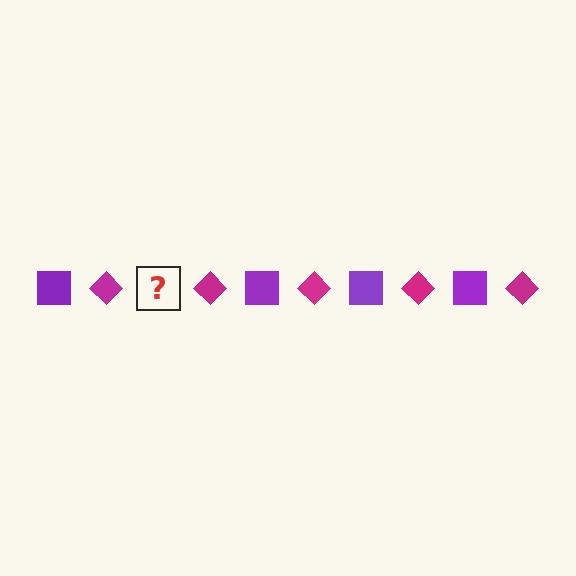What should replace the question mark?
The question mark should be replaced with a purple square.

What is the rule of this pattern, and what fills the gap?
The rule is that the pattern alternates between purple square and magenta diamond. The gap should be filled with a purple square.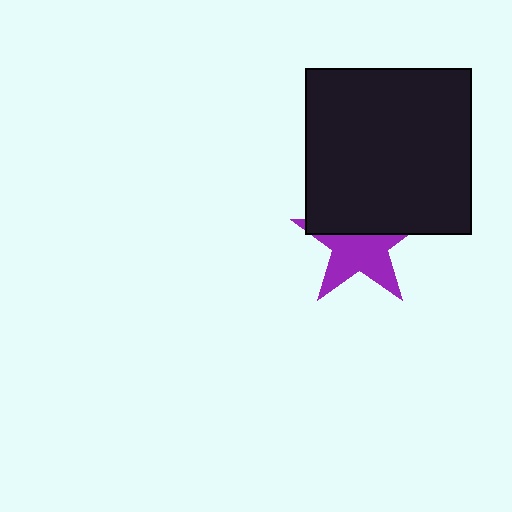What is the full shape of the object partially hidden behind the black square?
The partially hidden object is a purple star.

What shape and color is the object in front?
The object in front is a black square.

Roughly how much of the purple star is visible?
About half of it is visible (roughly 57%).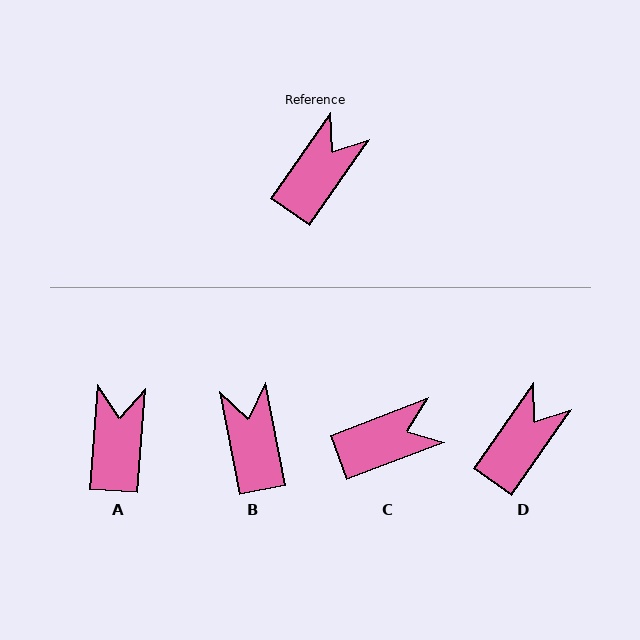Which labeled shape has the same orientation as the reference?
D.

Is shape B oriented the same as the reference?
No, it is off by about 46 degrees.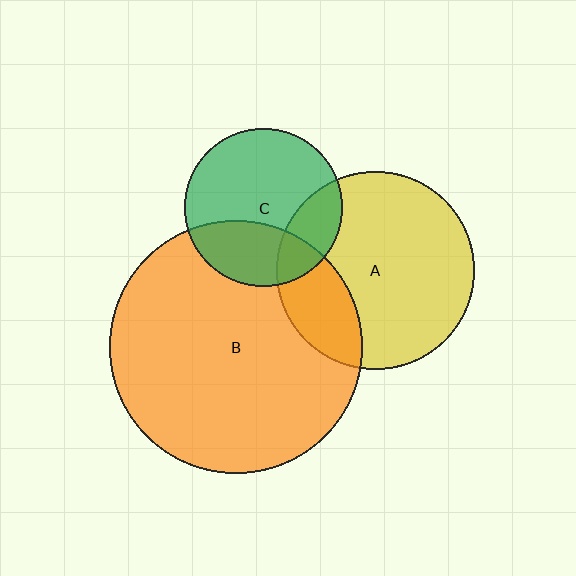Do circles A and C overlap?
Yes.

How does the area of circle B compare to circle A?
Approximately 1.6 times.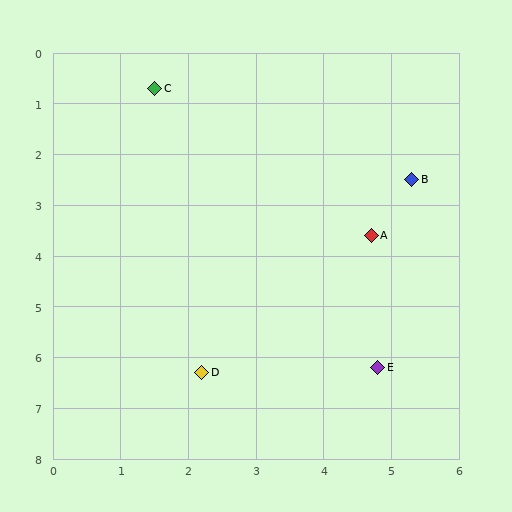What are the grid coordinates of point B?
Point B is at approximately (5.3, 2.5).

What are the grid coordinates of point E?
Point E is at approximately (4.8, 6.2).